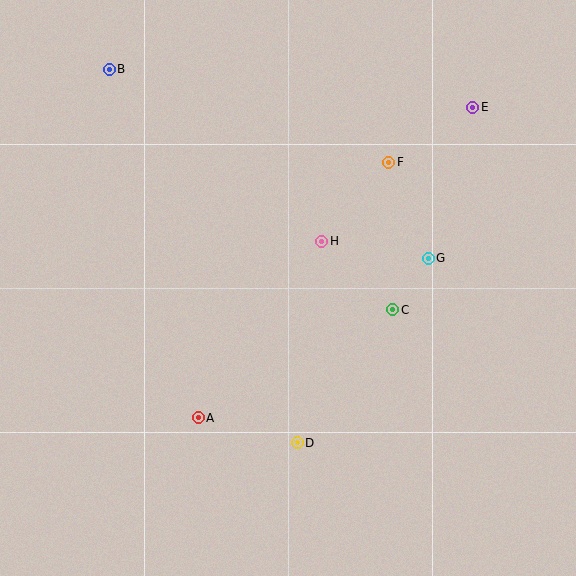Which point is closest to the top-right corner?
Point E is closest to the top-right corner.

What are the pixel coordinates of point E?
Point E is at (473, 107).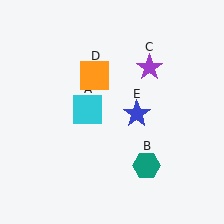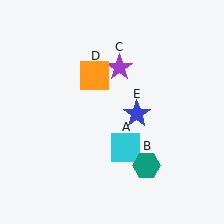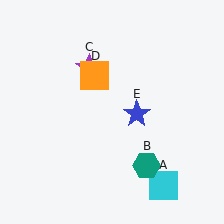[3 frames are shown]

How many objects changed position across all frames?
2 objects changed position: cyan square (object A), purple star (object C).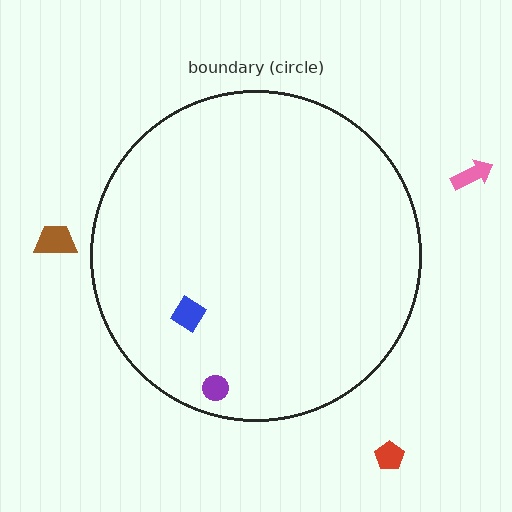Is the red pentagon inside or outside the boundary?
Outside.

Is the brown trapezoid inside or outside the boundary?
Outside.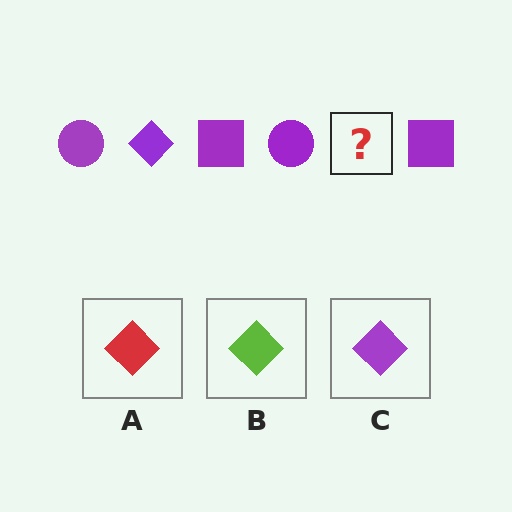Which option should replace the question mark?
Option C.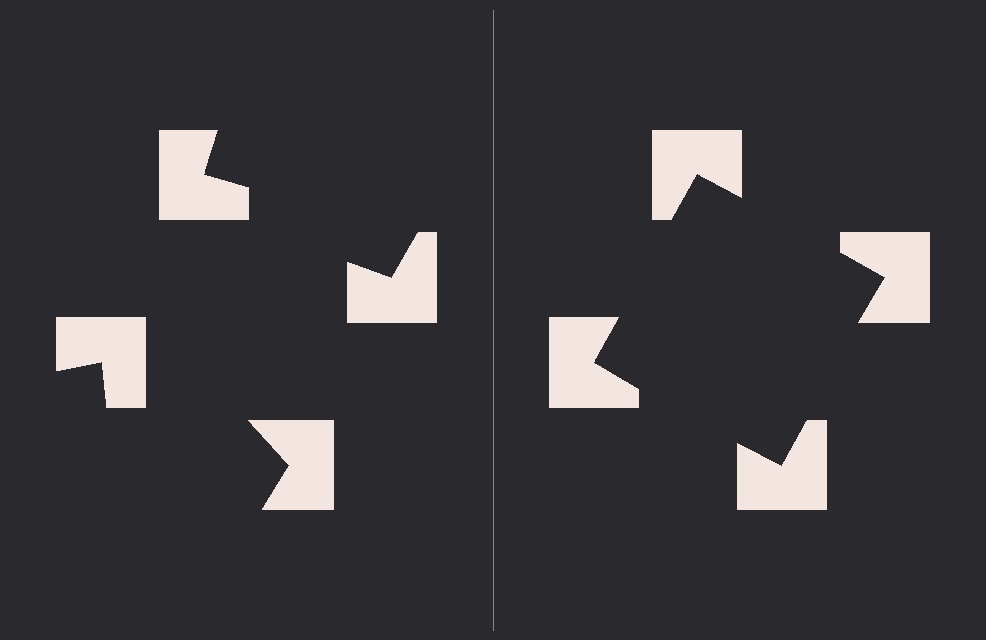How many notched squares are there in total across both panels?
8 — 4 on each side.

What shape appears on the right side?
An illusory square.